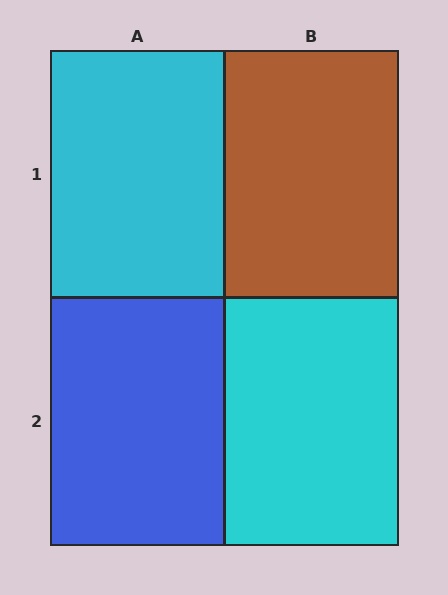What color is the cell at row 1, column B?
Brown.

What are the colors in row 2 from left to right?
Blue, cyan.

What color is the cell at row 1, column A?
Cyan.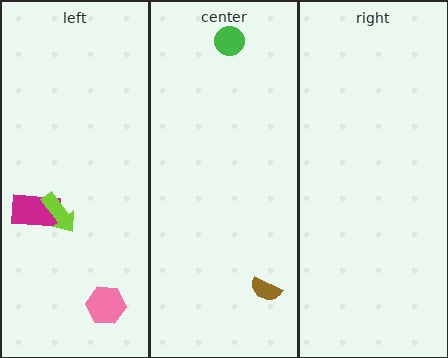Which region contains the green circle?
The center region.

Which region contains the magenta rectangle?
The left region.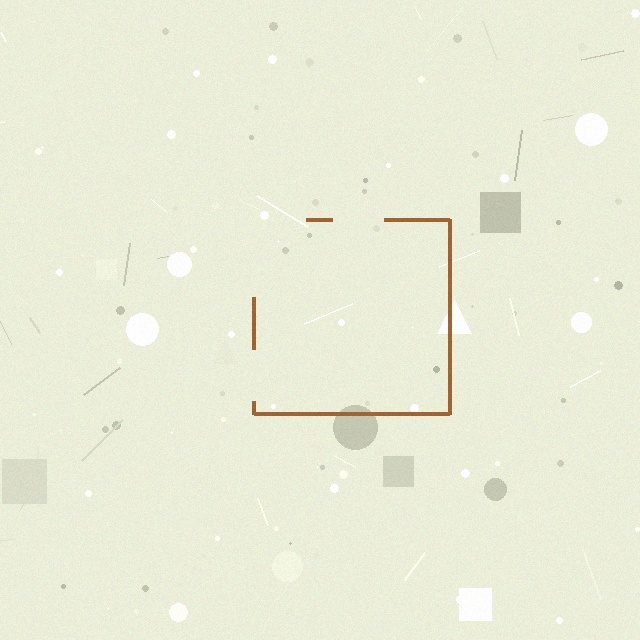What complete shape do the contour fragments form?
The contour fragments form a square.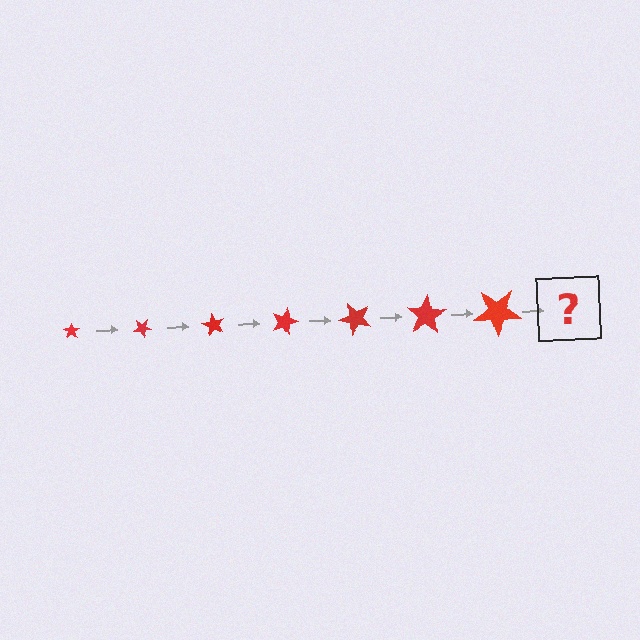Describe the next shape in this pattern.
It should be a star, larger than the previous one and rotated 210 degrees from the start.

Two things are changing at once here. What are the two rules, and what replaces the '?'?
The two rules are that the star grows larger each step and it rotates 30 degrees each step. The '?' should be a star, larger than the previous one and rotated 210 degrees from the start.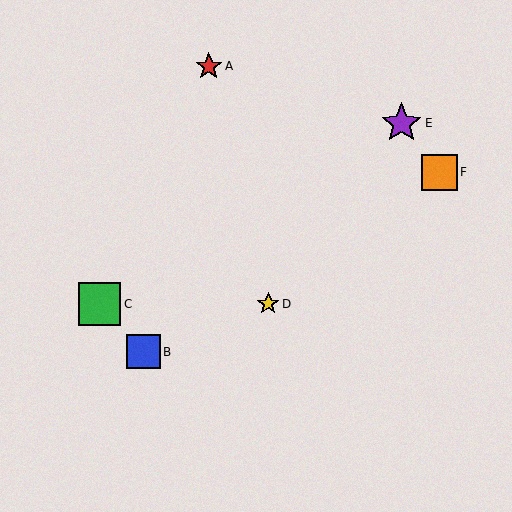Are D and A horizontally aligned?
No, D is at y≈304 and A is at y≈66.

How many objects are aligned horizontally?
2 objects (C, D) are aligned horizontally.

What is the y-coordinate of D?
Object D is at y≈304.